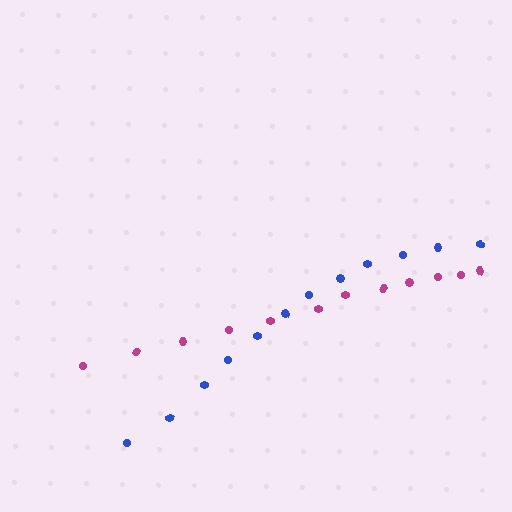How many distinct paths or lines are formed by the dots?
There are 2 distinct paths.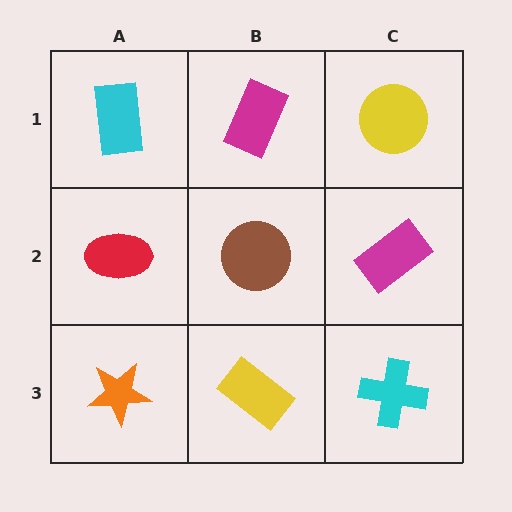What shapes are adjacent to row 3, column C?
A magenta rectangle (row 2, column C), a yellow rectangle (row 3, column B).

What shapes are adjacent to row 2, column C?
A yellow circle (row 1, column C), a cyan cross (row 3, column C), a brown circle (row 2, column B).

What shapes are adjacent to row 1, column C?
A magenta rectangle (row 2, column C), a magenta rectangle (row 1, column B).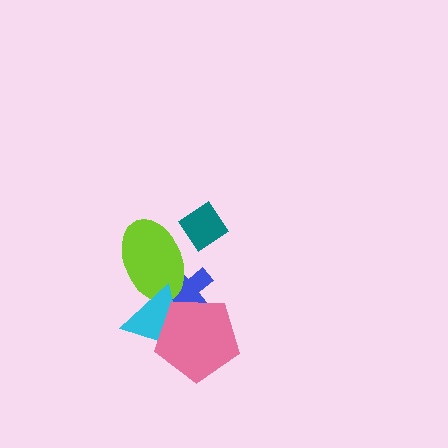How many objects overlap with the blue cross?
3 objects overlap with the blue cross.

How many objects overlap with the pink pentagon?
2 objects overlap with the pink pentagon.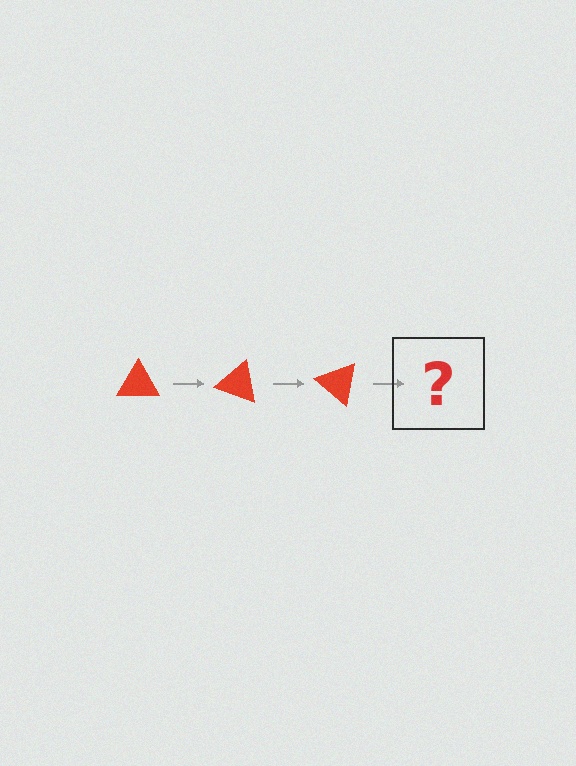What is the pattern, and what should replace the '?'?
The pattern is that the triangle rotates 20 degrees each step. The '?' should be a red triangle rotated 60 degrees.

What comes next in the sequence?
The next element should be a red triangle rotated 60 degrees.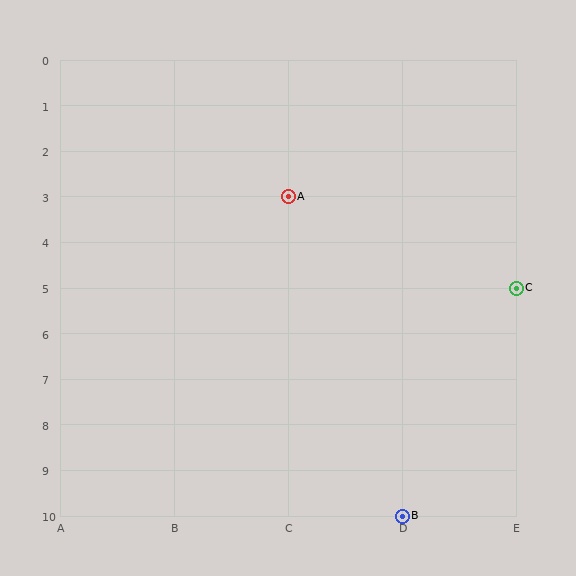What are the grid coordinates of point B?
Point B is at grid coordinates (D, 10).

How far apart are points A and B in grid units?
Points A and B are 1 column and 7 rows apart (about 7.1 grid units diagonally).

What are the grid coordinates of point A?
Point A is at grid coordinates (C, 3).